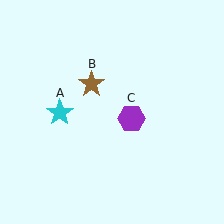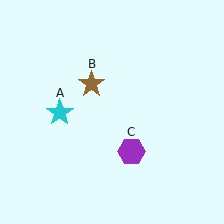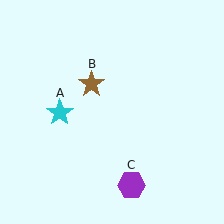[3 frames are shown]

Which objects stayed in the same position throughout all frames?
Cyan star (object A) and brown star (object B) remained stationary.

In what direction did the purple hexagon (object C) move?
The purple hexagon (object C) moved down.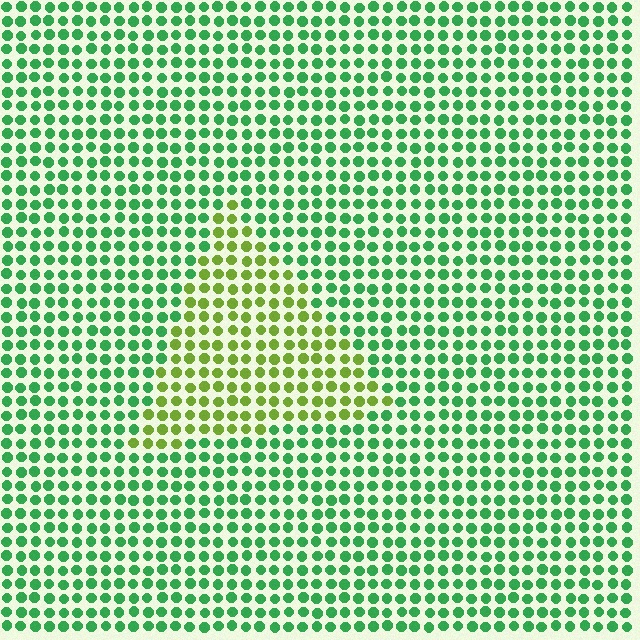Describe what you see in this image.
The image is filled with small green elements in a uniform arrangement. A triangle-shaped region is visible where the elements are tinted to a slightly different hue, forming a subtle color boundary.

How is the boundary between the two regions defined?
The boundary is defined purely by a slight shift in hue (about 47 degrees). Spacing, size, and orientation are identical on both sides.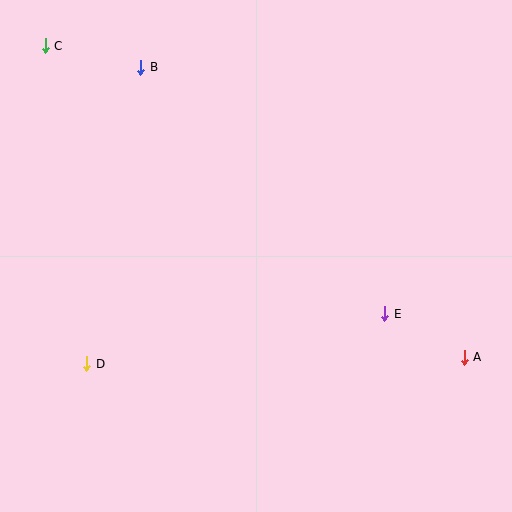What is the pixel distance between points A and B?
The distance between A and B is 434 pixels.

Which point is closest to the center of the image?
Point E at (385, 314) is closest to the center.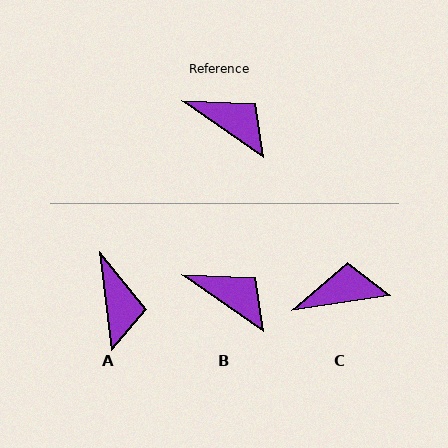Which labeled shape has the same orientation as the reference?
B.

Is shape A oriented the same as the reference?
No, it is off by about 48 degrees.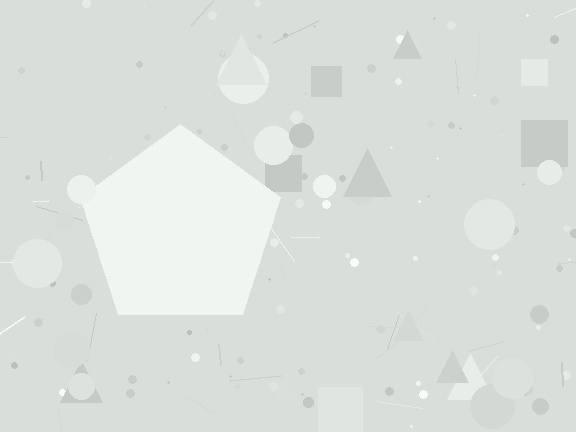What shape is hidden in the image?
A pentagon is hidden in the image.